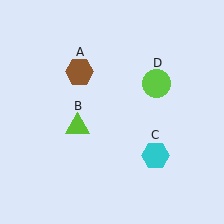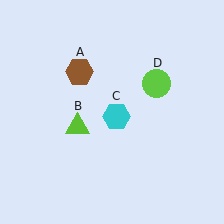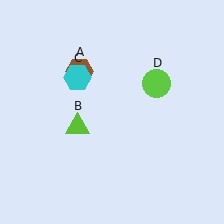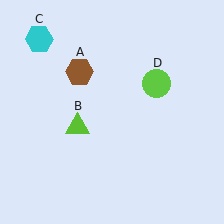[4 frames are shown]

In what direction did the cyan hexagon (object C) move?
The cyan hexagon (object C) moved up and to the left.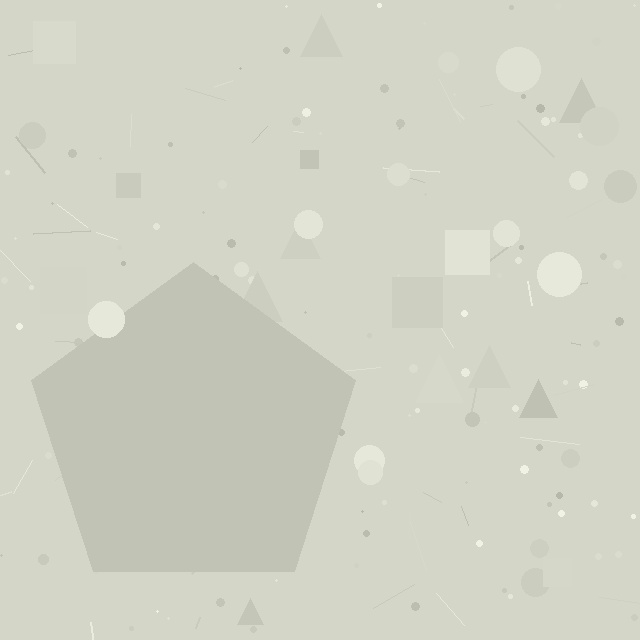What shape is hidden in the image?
A pentagon is hidden in the image.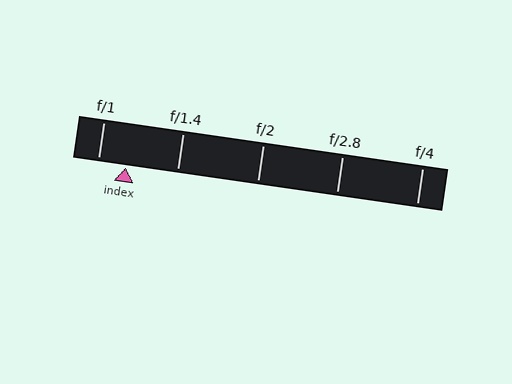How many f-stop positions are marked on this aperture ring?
There are 5 f-stop positions marked.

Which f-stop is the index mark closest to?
The index mark is closest to f/1.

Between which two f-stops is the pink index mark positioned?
The index mark is between f/1 and f/1.4.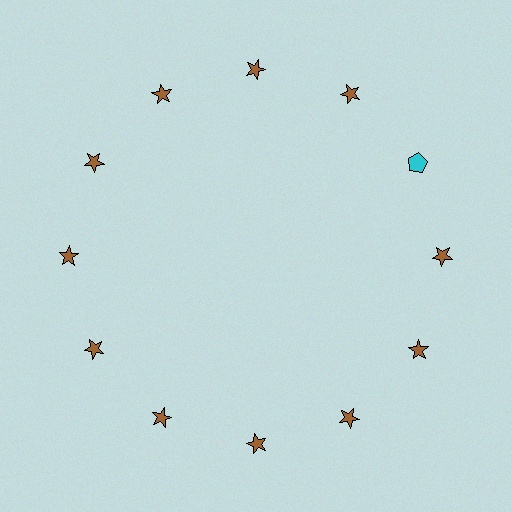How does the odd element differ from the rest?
It differs in both color (cyan instead of brown) and shape (pentagon instead of star).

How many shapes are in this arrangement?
There are 12 shapes arranged in a ring pattern.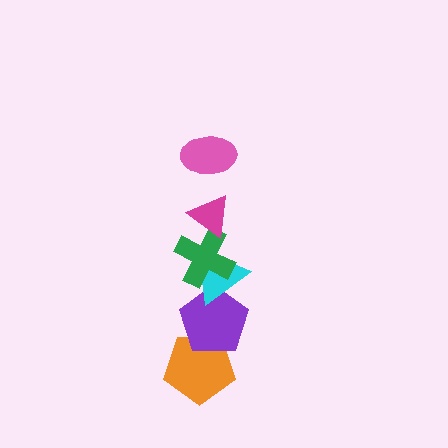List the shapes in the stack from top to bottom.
From top to bottom: the pink ellipse, the magenta triangle, the green cross, the cyan triangle, the purple pentagon, the orange pentagon.